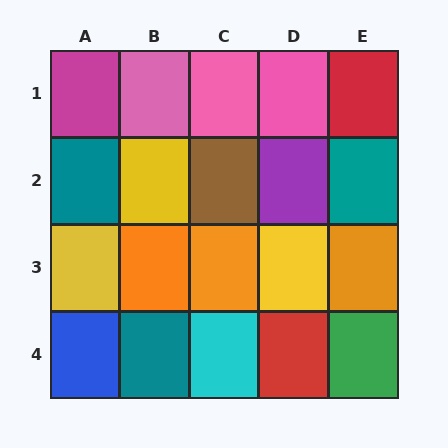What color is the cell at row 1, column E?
Red.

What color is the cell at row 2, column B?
Yellow.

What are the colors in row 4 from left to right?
Blue, teal, cyan, red, green.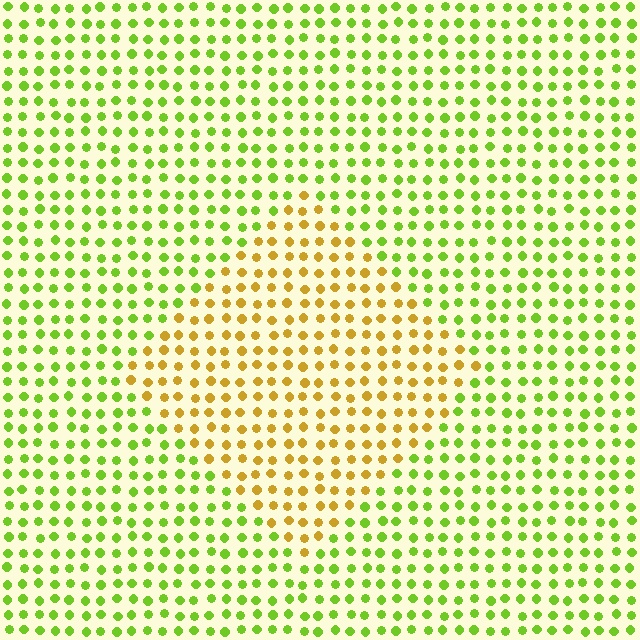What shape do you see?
I see a diamond.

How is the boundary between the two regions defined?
The boundary is defined purely by a slight shift in hue (about 48 degrees). Spacing, size, and orientation are identical on both sides.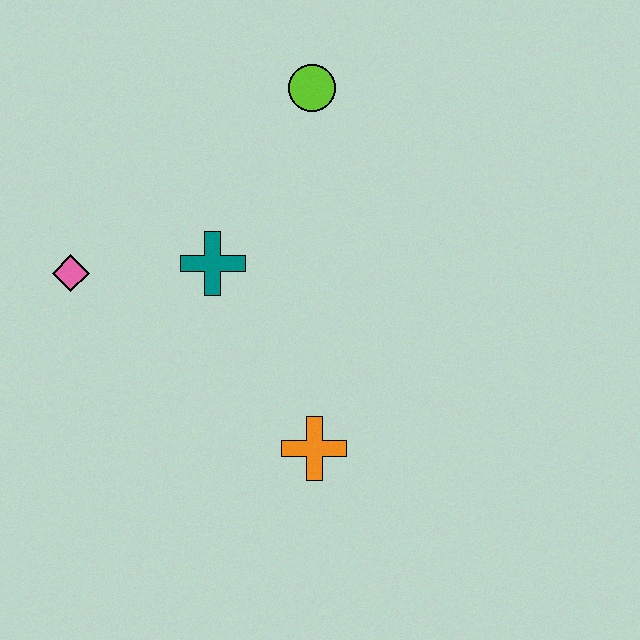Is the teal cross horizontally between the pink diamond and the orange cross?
Yes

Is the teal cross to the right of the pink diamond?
Yes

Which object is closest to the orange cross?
The teal cross is closest to the orange cross.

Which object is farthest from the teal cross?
The orange cross is farthest from the teal cross.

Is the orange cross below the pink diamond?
Yes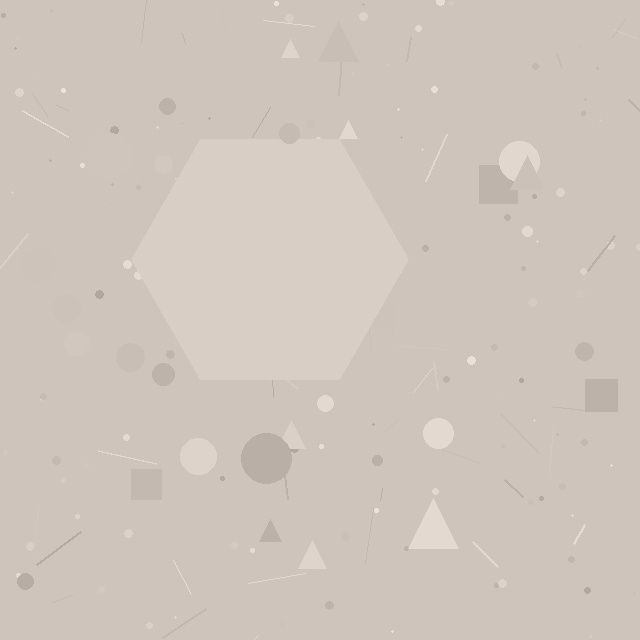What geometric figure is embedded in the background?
A hexagon is embedded in the background.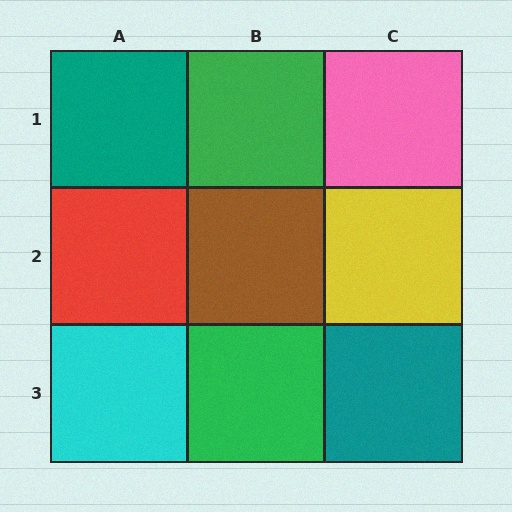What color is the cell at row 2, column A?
Red.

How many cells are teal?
2 cells are teal.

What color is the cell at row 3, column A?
Cyan.